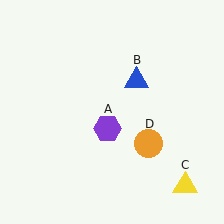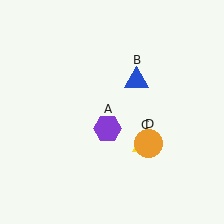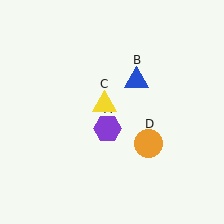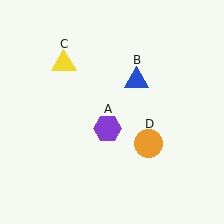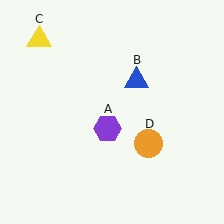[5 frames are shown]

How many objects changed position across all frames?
1 object changed position: yellow triangle (object C).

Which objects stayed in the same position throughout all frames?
Purple hexagon (object A) and blue triangle (object B) and orange circle (object D) remained stationary.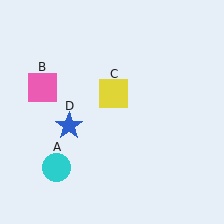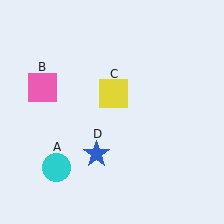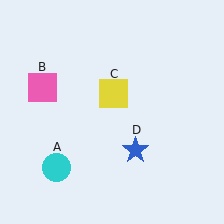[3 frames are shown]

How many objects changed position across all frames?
1 object changed position: blue star (object D).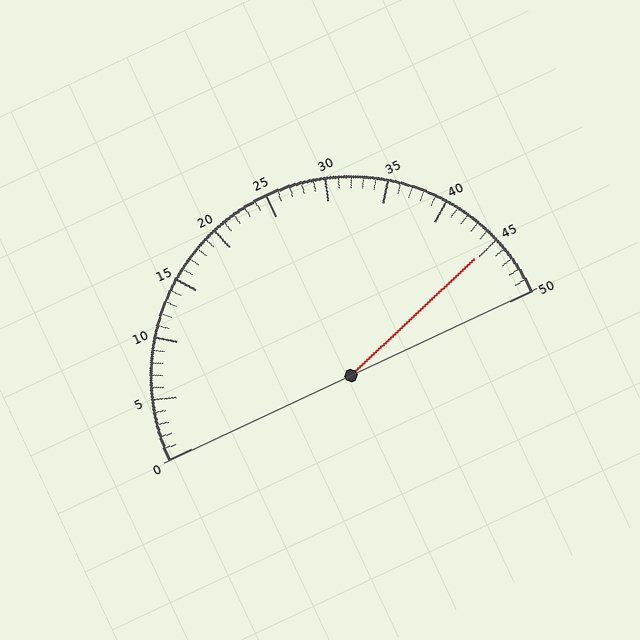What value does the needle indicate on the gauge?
The needle indicates approximately 45.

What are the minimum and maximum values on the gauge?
The gauge ranges from 0 to 50.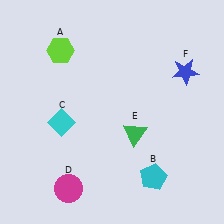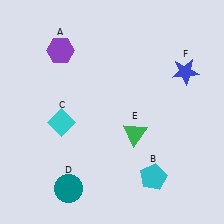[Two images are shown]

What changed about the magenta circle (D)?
In Image 1, D is magenta. In Image 2, it changed to teal.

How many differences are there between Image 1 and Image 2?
There are 2 differences between the two images.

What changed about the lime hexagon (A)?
In Image 1, A is lime. In Image 2, it changed to purple.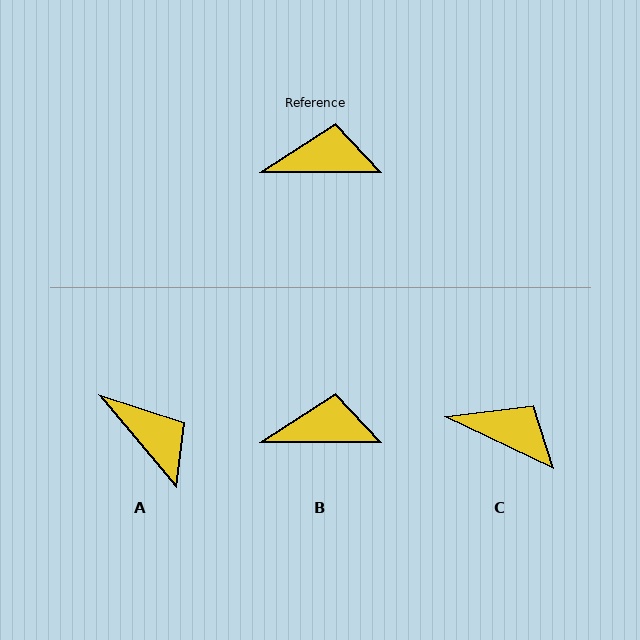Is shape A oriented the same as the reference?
No, it is off by about 50 degrees.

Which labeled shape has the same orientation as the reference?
B.